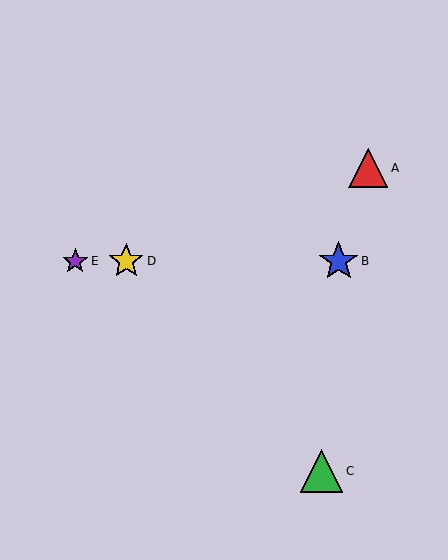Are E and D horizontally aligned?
Yes, both are at y≈261.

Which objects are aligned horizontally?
Objects B, D, E are aligned horizontally.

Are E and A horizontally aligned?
No, E is at y≈261 and A is at y≈168.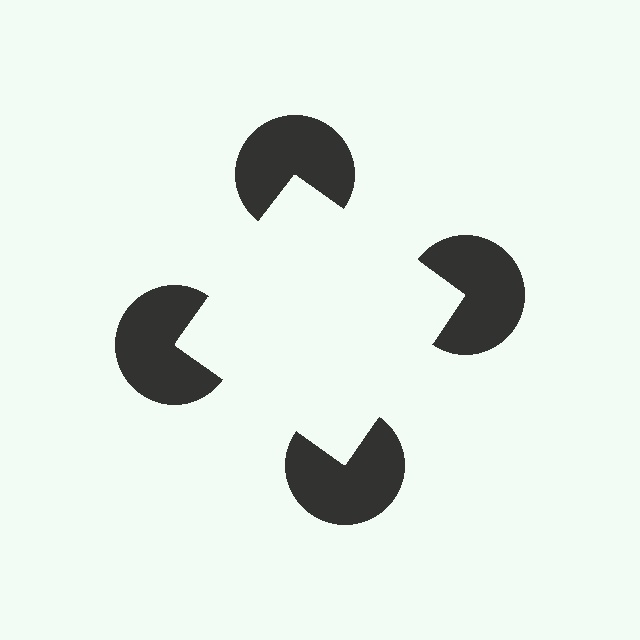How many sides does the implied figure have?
4 sides.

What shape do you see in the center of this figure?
An illusory square — its edges are inferred from the aligned wedge cuts in the pac-man discs, not physically drawn.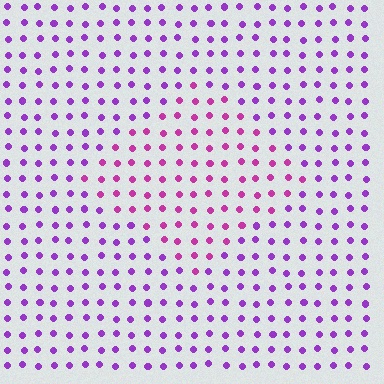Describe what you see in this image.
The image is filled with small purple elements in a uniform arrangement. A diamond-shaped region is visible where the elements are tinted to a slightly different hue, forming a subtle color boundary.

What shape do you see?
I see a diamond.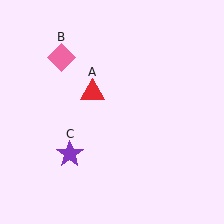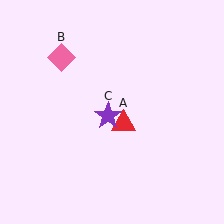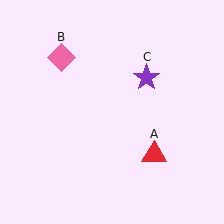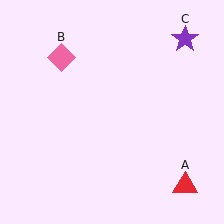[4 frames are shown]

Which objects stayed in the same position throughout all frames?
Pink diamond (object B) remained stationary.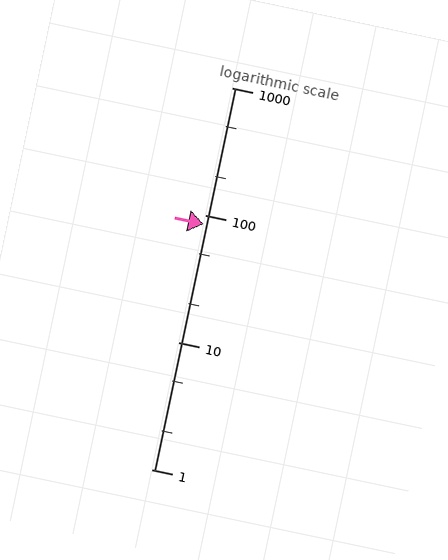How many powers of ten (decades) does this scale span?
The scale spans 3 decades, from 1 to 1000.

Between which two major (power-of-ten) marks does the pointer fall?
The pointer is between 10 and 100.